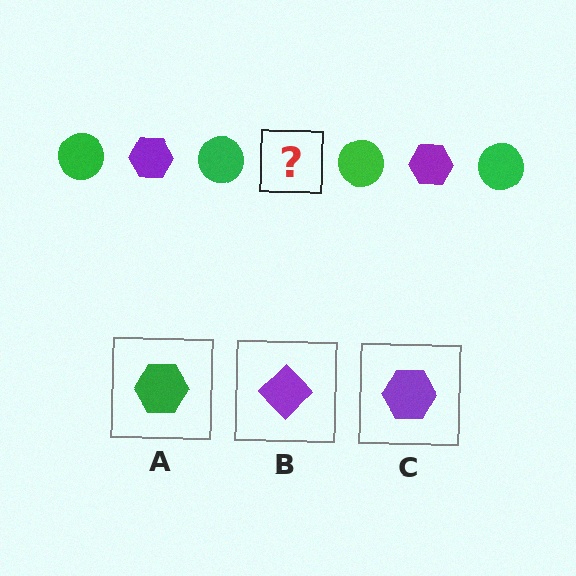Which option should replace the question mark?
Option C.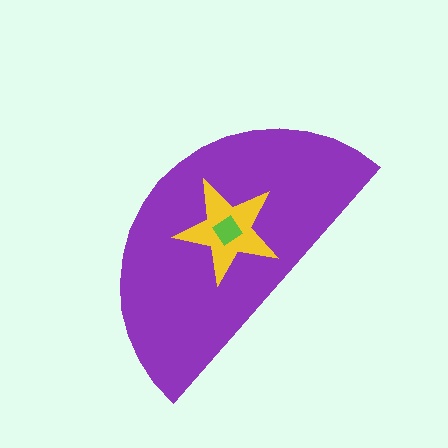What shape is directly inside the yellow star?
The lime diamond.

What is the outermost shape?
The purple semicircle.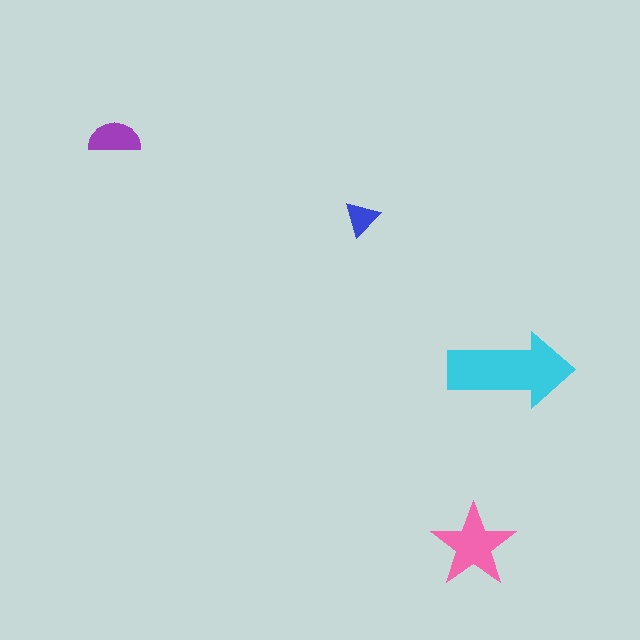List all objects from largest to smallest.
The cyan arrow, the pink star, the purple semicircle, the blue triangle.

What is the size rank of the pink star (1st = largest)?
2nd.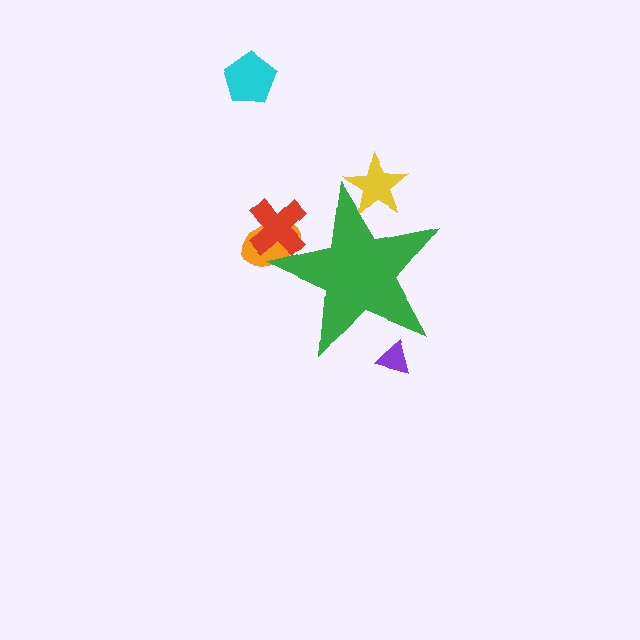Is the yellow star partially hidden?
Yes, the yellow star is partially hidden behind the green star.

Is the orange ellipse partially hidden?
Yes, the orange ellipse is partially hidden behind the green star.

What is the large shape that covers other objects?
A green star.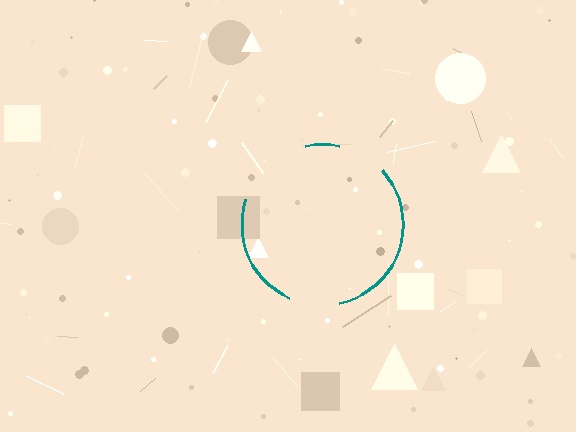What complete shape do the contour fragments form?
The contour fragments form a circle.